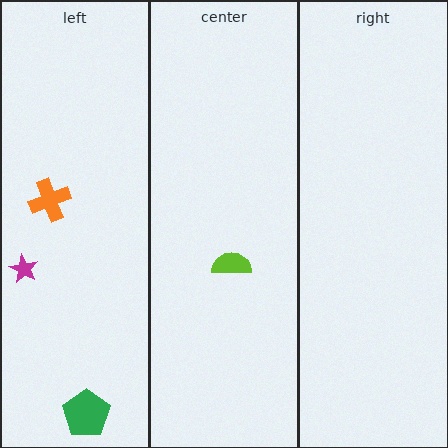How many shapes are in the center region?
1.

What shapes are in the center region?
The lime semicircle.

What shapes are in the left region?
The orange cross, the magenta star, the green pentagon.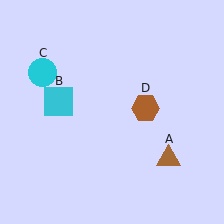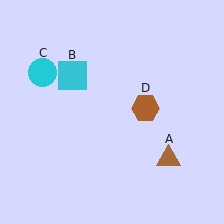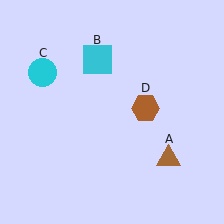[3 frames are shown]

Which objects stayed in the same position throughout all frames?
Brown triangle (object A) and cyan circle (object C) and brown hexagon (object D) remained stationary.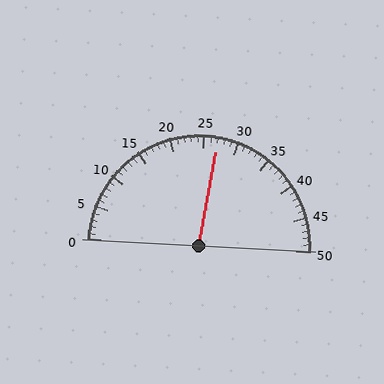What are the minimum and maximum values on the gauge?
The gauge ranges from 0 to 50.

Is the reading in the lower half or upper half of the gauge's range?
The reading is in the upper half of the range (0 to 50).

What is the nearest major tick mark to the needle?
The nearest major tick mark is 25.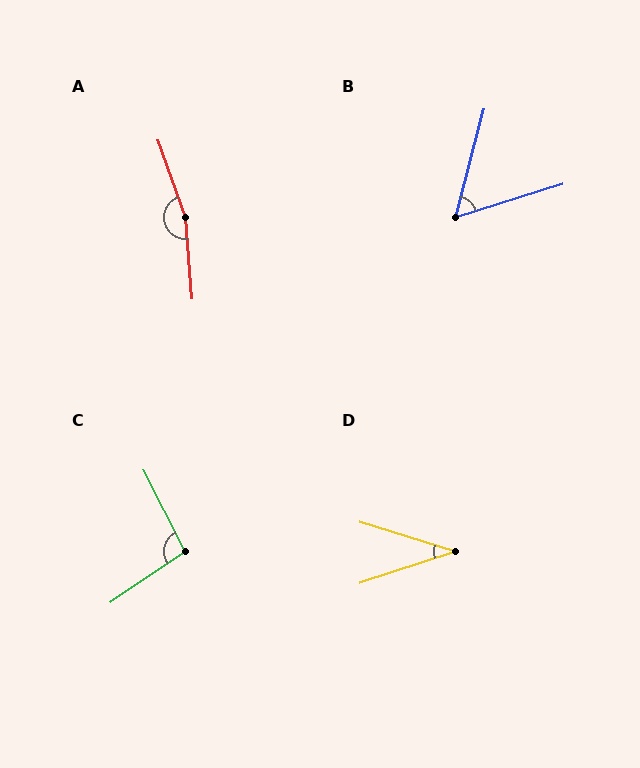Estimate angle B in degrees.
Approximately 58 degrees.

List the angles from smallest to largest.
D (35°), B (58°), C (97°), A (165°).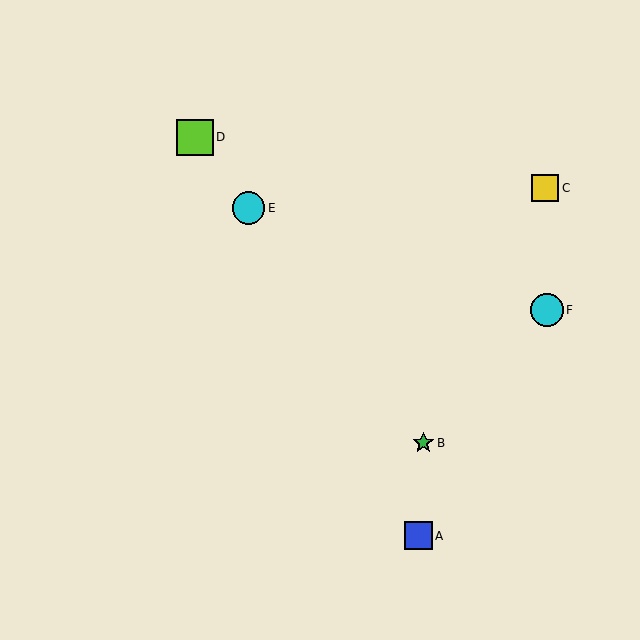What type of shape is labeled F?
Shape F is a cyan circle.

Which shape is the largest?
The lime square (labeled D) is the largest.